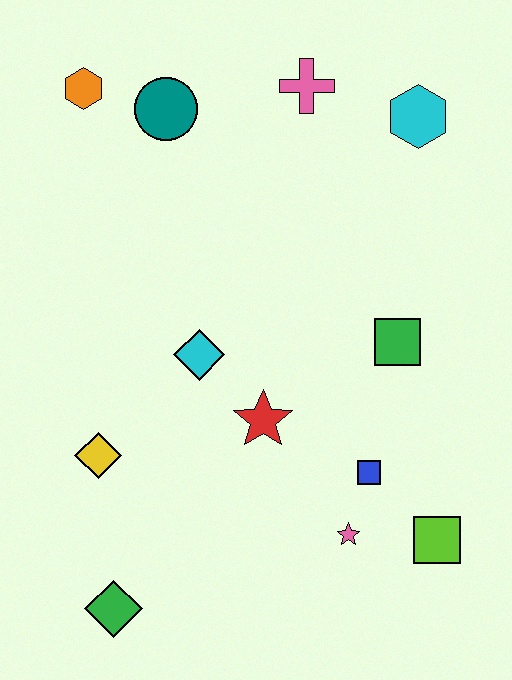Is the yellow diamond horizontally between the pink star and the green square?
No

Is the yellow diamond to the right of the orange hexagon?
Yes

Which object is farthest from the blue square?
The orange hexagon is farthest from the blue square.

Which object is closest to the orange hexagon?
The teal circle is closest to the orange hexagon.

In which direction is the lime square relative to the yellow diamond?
The lime square is to the right of the yellow diamond.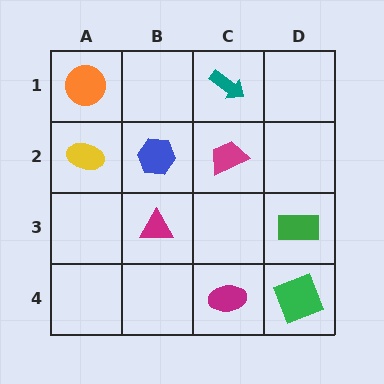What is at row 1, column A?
An orange circle.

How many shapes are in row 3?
2 shapes.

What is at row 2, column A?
A yellow ellipse.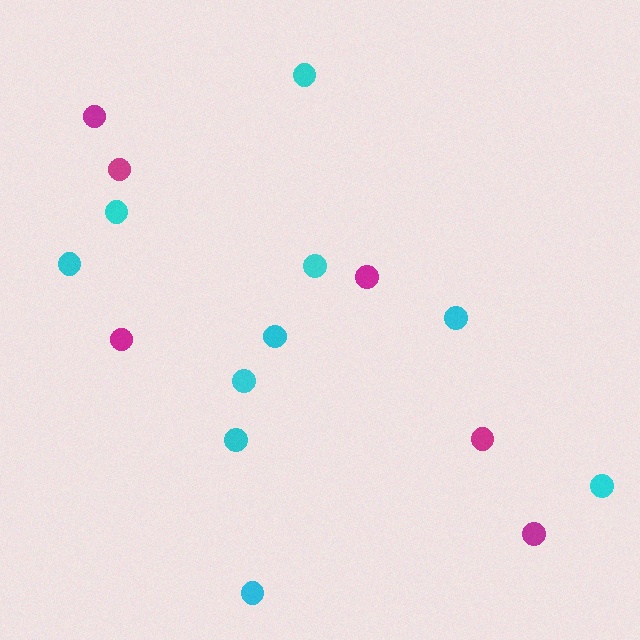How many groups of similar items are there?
There are 2 groups: one group of cyan circles (10) and one group of magenta circles (6).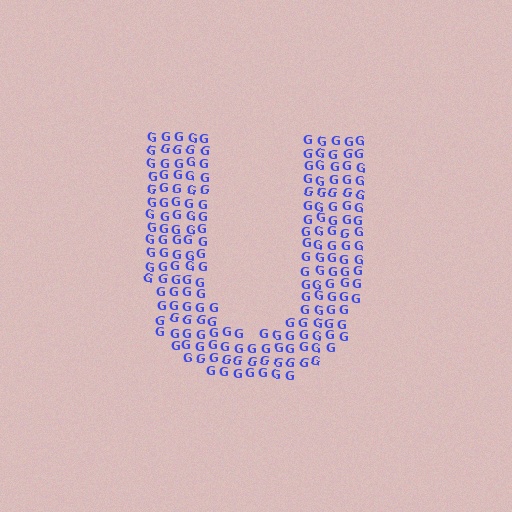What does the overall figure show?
The overall figure shows the letter U.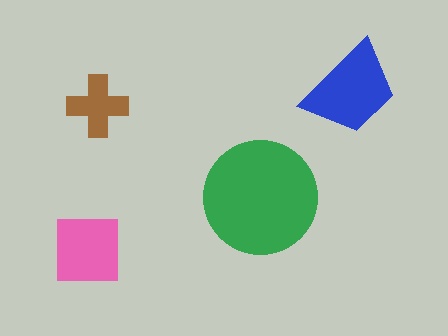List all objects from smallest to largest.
The brown cross, the pink square, the blue trapezoid, the green circle.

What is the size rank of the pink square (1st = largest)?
3rd.